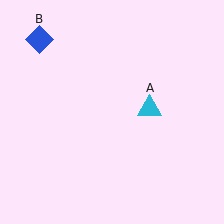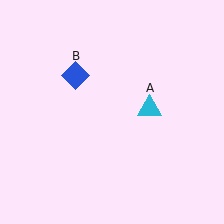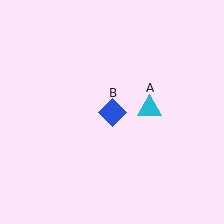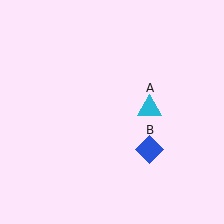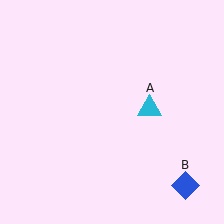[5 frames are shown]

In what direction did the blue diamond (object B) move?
The blue diamond (object B) moved down and to the right.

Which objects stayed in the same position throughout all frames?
Cyan triangle (object A) remained stationary.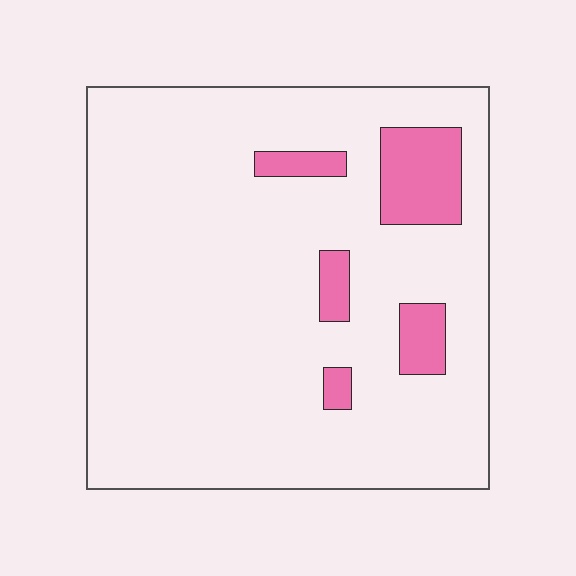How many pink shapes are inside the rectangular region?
5.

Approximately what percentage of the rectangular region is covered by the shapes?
Approximately 10%.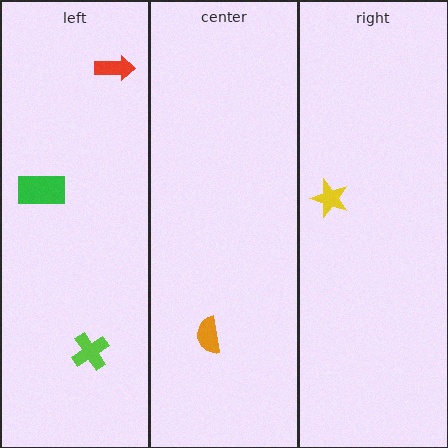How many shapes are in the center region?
1.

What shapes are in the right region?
The yellow star.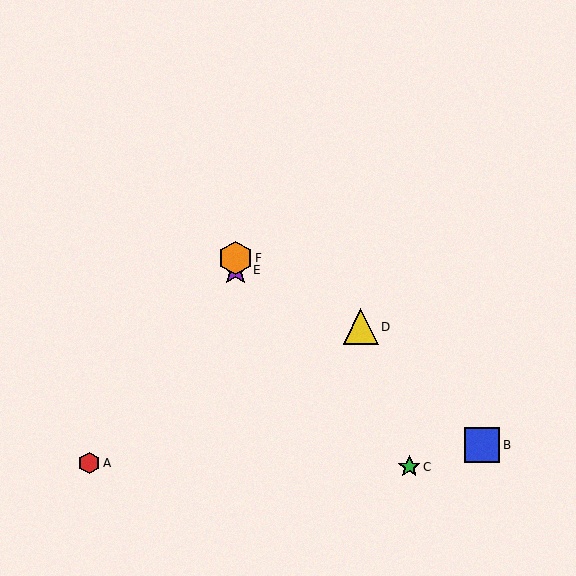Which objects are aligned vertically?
Objects E, F are aligned vertically.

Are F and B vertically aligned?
No, F is at x≈236 and B is at x≈482.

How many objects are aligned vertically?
2 objects (E, F) are aligned vertically.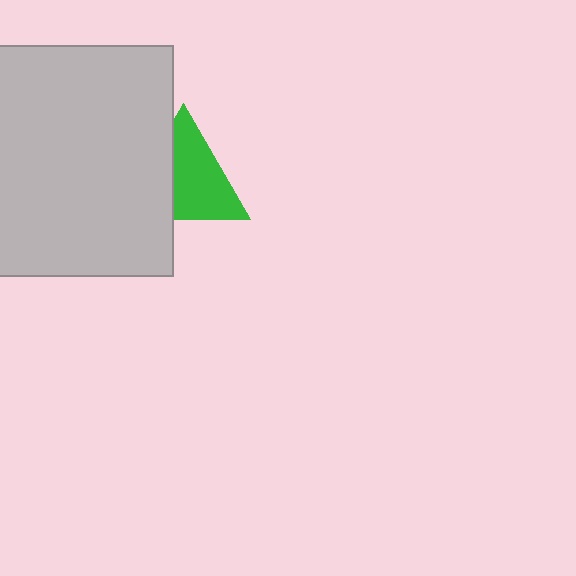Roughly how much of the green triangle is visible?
About half of it is visible (roughly 64%).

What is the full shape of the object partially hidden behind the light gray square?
The partially hidden object is a green triangle.